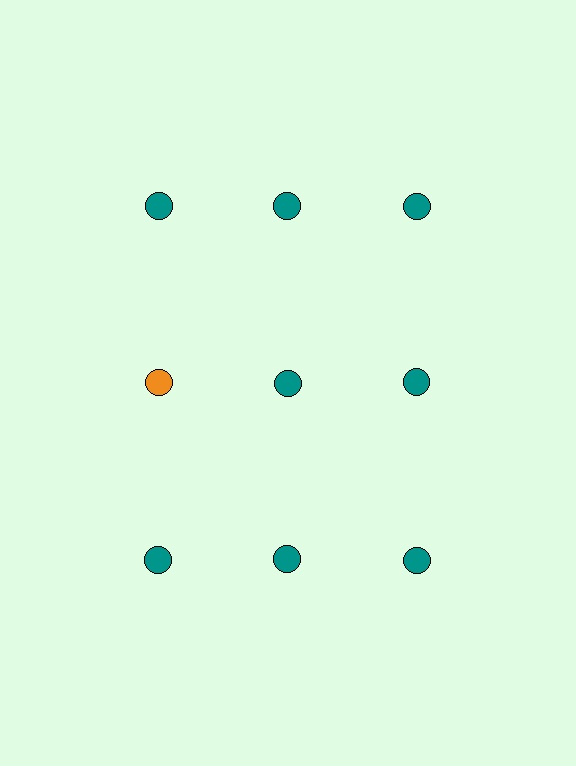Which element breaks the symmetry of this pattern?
The orange circle in the second row, leftmost column breaks the symmetry. All other shapes are teal circles.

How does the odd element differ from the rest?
It has a different color: orange instead of teal.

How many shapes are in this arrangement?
There are 9 shapes arranged in a grid pattern.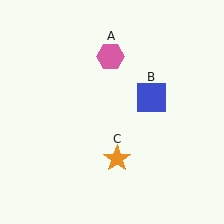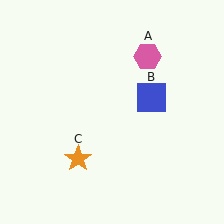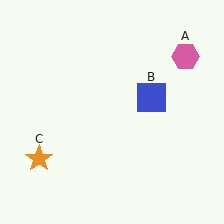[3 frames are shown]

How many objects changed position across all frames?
2 objects changed position: pink hexagon (object A), orange star (object C).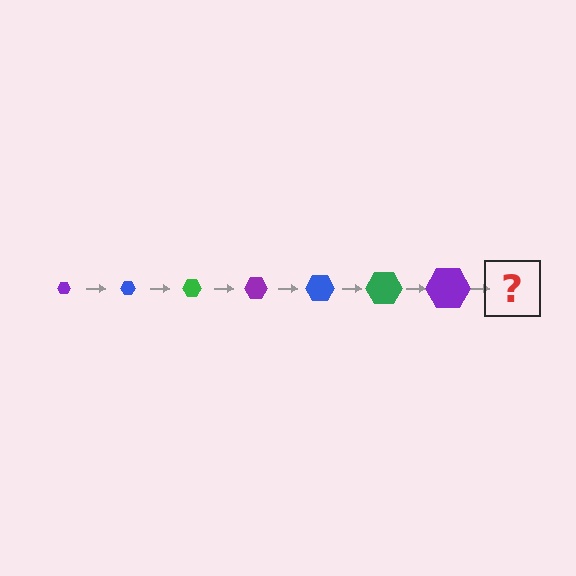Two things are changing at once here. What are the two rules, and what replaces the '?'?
The two rules are that the hexagon grows larger each step and the color cycles through purple, blue, and green. The '?' should be a blue hexagon, larger than the previous one.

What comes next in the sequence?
The next element should be a blue hexagon, larger than the previous one.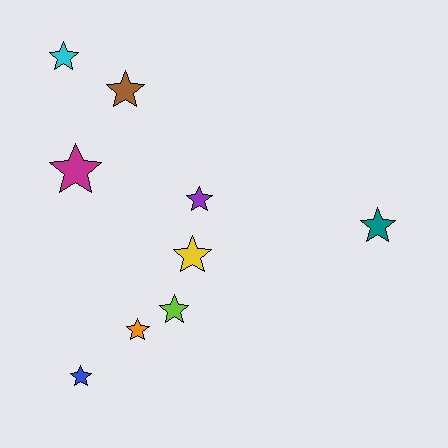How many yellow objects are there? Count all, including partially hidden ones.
There is 1 yellow object.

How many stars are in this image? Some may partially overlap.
There are 9 stars.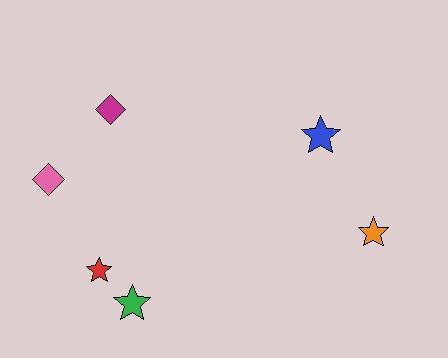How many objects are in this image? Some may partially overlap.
There are 6 objects.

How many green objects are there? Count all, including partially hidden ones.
There is 1 green object.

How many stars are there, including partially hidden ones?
There are 4 stars.